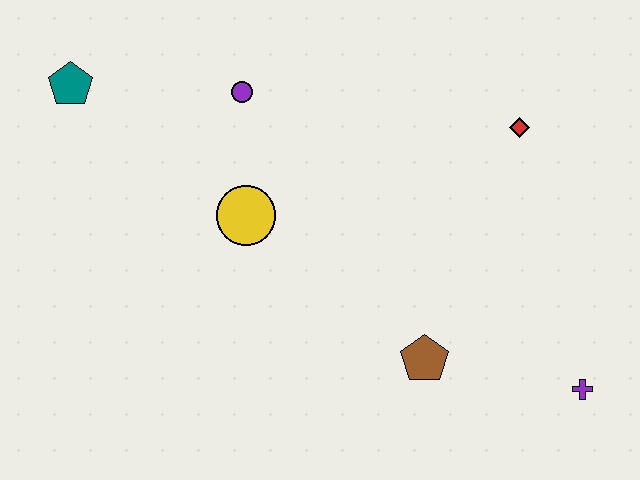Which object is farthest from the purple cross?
The teal pentagon is farthest from the purple cross.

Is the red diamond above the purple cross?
Yes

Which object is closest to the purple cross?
The brown pentagon is closest to the purple cross.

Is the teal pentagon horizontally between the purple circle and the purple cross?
No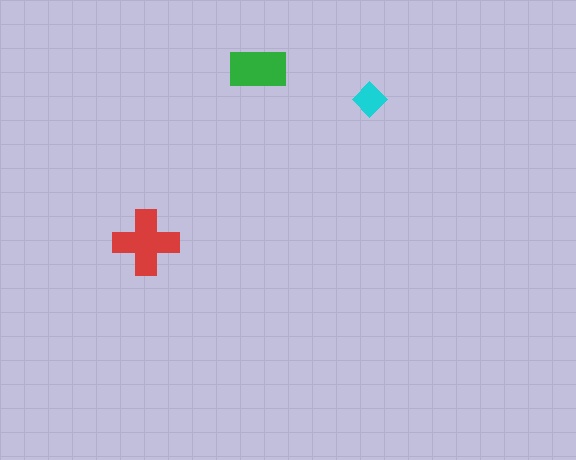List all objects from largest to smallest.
The red cross, the green rectangle, the cyan diamond.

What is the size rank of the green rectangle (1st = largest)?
2nd.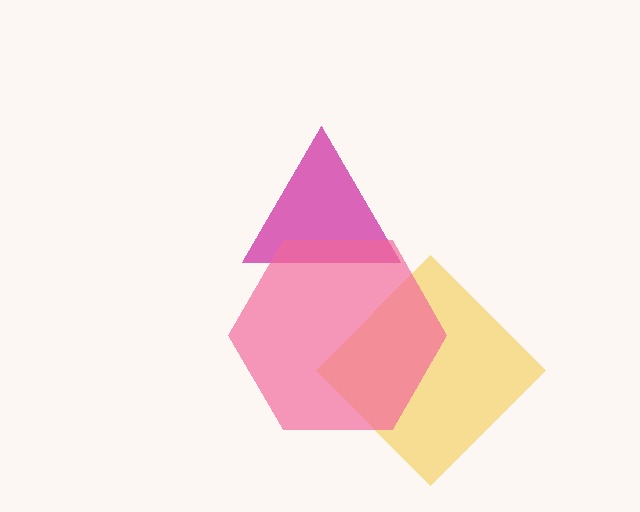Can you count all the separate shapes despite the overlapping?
Yes, there are 3 separate shapes.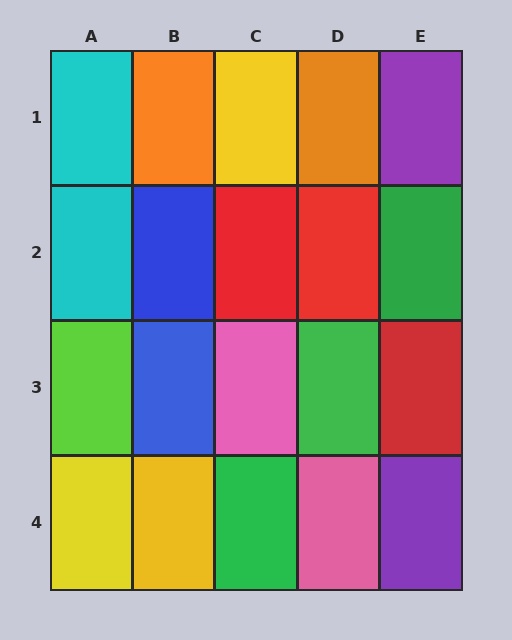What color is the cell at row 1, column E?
Purple.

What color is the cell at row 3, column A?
Lime.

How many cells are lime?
1 cell is lime.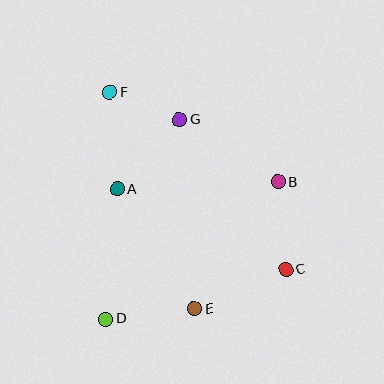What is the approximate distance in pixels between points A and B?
The distance between A and B is approximately 161 pixels.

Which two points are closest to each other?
Points F and G are closest to each other.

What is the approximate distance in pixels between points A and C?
The distance between A and C is approximately 186 pixels.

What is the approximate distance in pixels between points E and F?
The distance between E and F is approximately 233 pixels.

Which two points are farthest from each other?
Points C and F are farthest from each other.